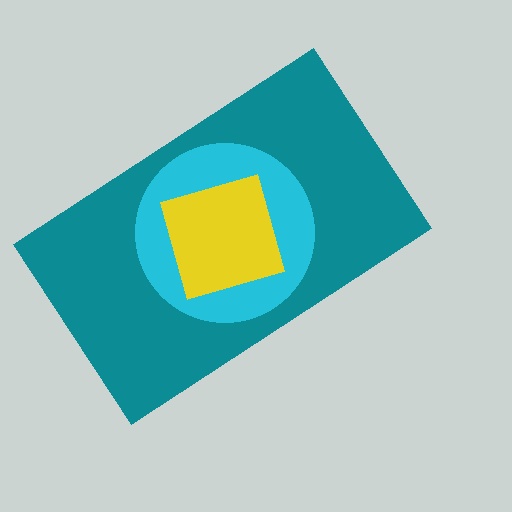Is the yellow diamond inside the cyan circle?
Yes.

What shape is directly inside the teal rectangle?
The cyan circle.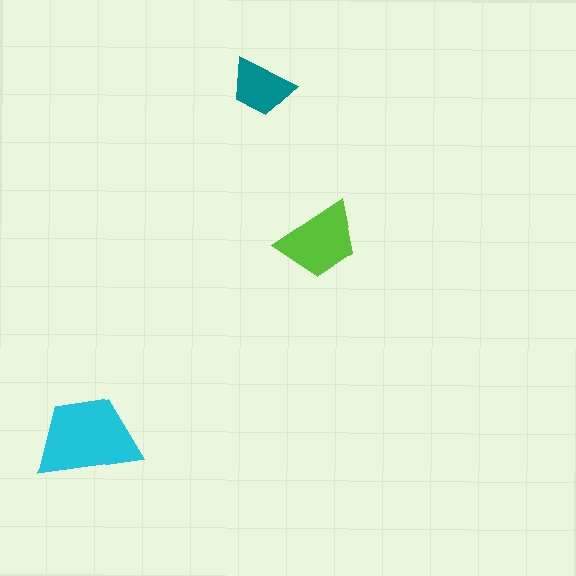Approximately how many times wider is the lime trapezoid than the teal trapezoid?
About 1.5 times wider.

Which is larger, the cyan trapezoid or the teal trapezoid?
The cyan one.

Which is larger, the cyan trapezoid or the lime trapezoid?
The cyan one.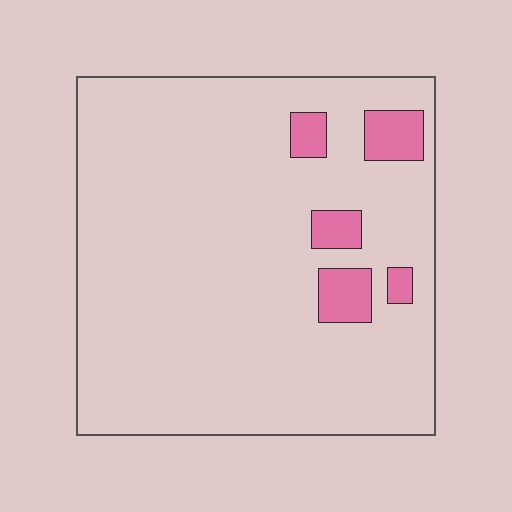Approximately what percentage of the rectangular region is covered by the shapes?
Approximately 10%.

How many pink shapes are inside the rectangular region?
5.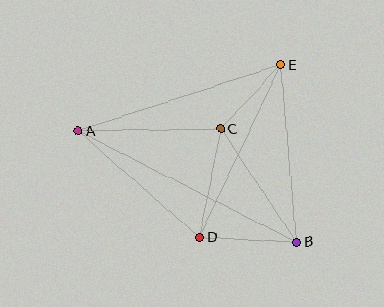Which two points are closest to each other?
Points C and E are closest to each other.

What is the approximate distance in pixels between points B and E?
The distance between B and E is approximately 178 pixels.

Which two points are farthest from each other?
Points A and B are farthest from each other.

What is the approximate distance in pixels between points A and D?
The distance between A and D is approximately 161 pixels.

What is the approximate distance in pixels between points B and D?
The distance between B and D is approximately 97 pixels.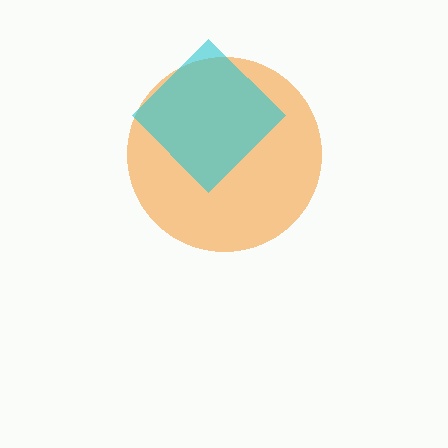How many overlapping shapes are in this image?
There are 2 overlapping shapes in the image.